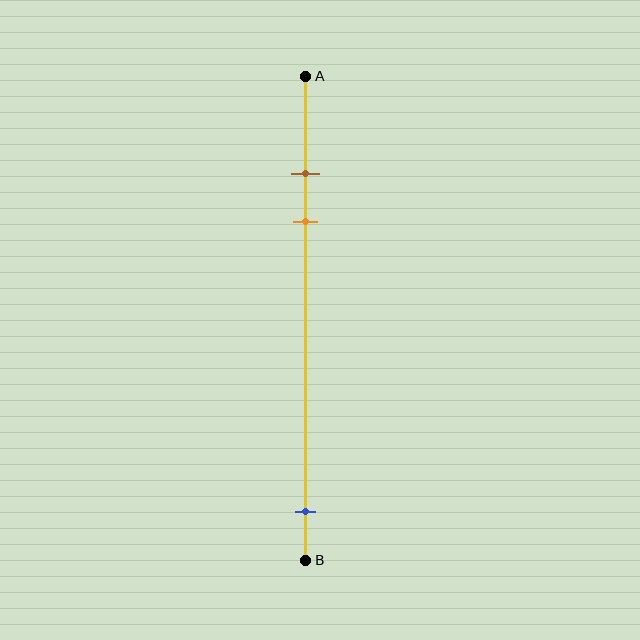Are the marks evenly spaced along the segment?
No, the marks are not evenly spaced.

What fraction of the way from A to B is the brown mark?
The brown mark is approximately 20% (0.2) of the way from A to B.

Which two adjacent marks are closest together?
The brown and orange marks are the closest adjacent pair.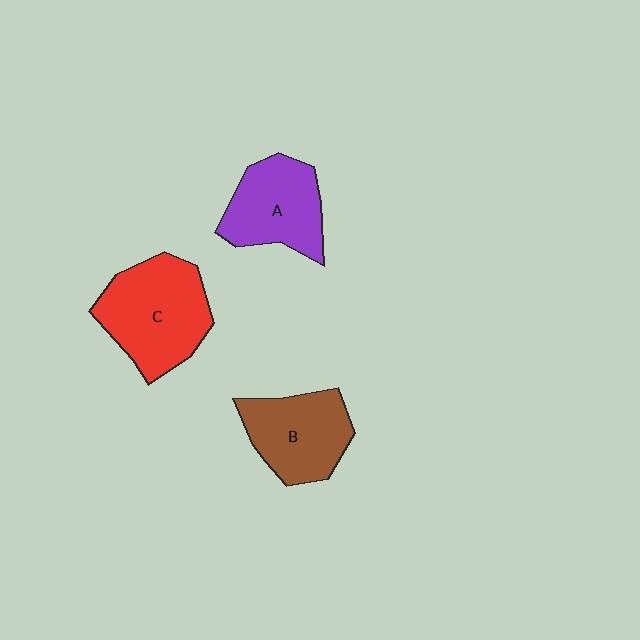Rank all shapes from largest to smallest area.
From largest to smallest: C (red), B (brown), A (purple).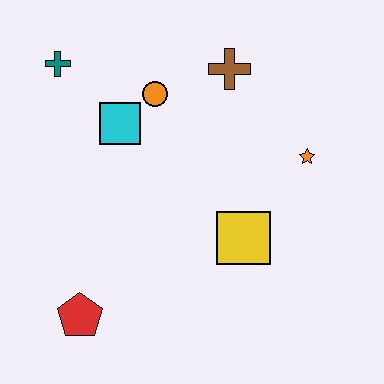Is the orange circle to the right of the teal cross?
Yes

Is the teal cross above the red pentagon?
Yes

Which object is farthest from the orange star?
The red pentagon is farthest from the orange star.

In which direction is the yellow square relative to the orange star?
The yellow square is below the orange star.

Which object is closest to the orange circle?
The cyan square is closest to the orange circle.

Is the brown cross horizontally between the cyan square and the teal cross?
No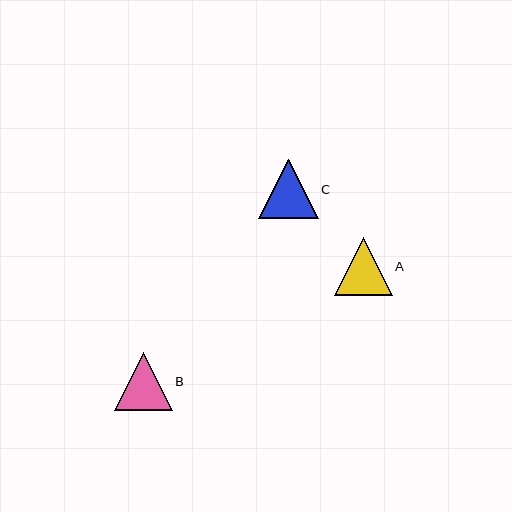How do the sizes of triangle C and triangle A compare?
Triangle C and triangle A are approximately the same size.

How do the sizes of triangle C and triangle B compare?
Triangle C and triangle B are approximately the same size.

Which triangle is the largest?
Triangle C is the largest with a size of approximately 60 pixels.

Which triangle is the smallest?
Triangle B is the smallest with a size of approximately 58 pixels.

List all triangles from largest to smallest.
From largest to smallest: C, A, B.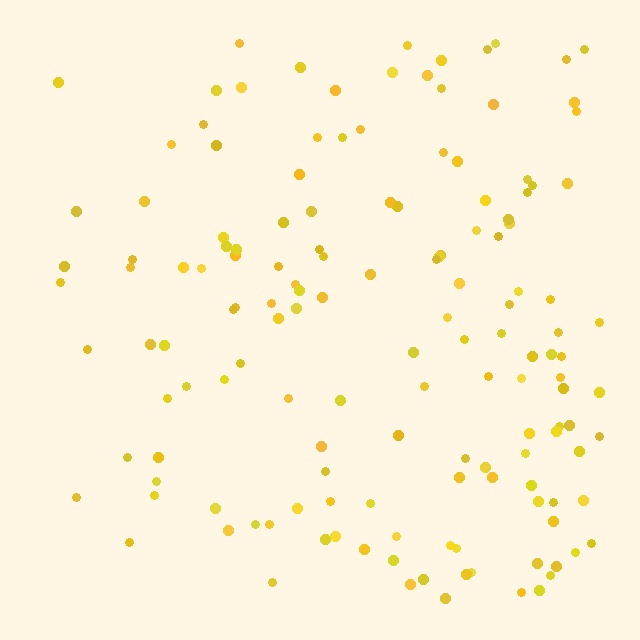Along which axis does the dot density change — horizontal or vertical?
Horizontal.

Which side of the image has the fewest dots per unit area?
The left.